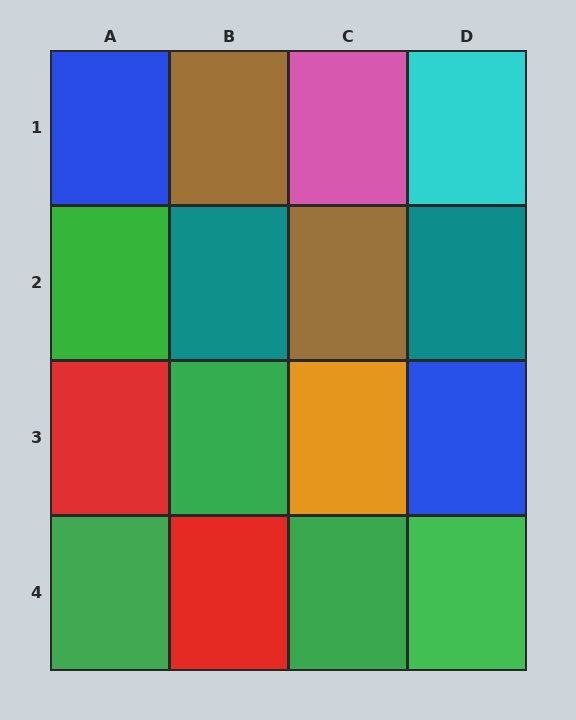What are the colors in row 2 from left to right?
Green, teal, brown, teal.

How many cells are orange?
1 cell is orange.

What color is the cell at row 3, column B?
Green.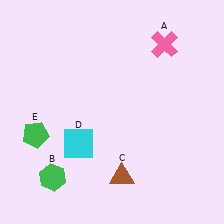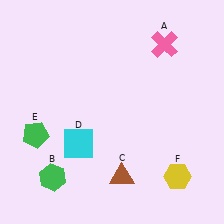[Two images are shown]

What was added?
A yellow hexagon (F) was added in Image 2.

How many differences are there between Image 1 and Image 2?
There is 1 difference between the two images.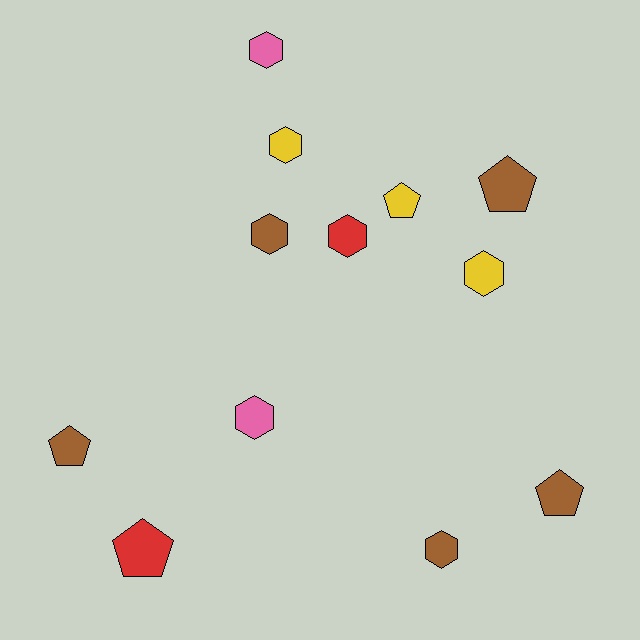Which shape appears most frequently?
Hexagon, with 7 objects.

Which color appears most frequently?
Brown, with 5 objects.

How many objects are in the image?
There are 12 objects.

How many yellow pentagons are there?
There is 1 yellow pentagon.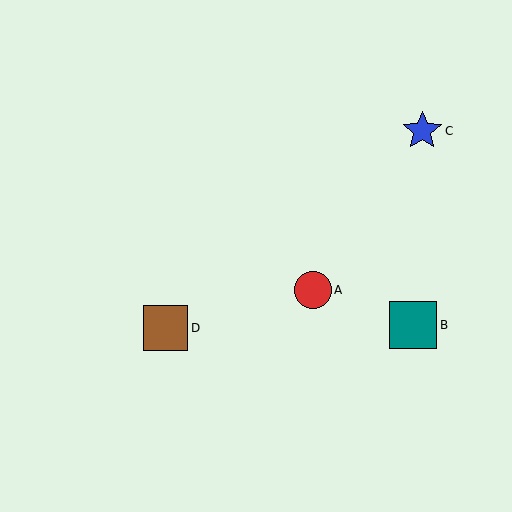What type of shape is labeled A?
Shape A is a red circle.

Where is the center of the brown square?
The center of the brown square is at (165, 328).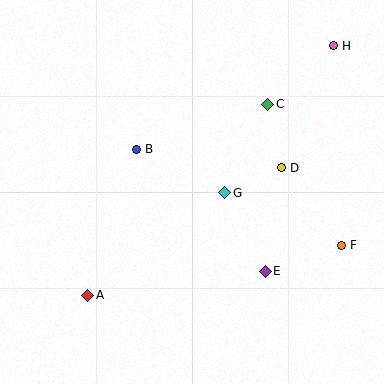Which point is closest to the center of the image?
Point G at (225, 193) is closest to the center.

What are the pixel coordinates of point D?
Point D is at (282, 168).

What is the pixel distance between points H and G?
The distance between H and G is 183 pixels.